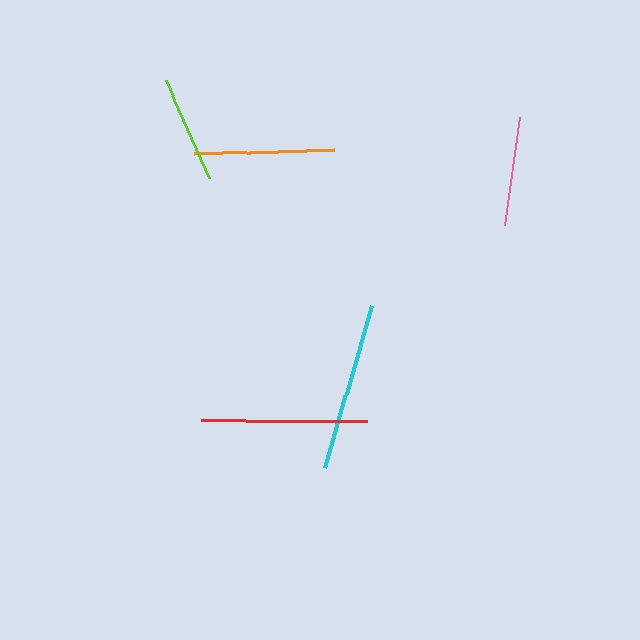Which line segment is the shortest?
The lime line is the shortest at approximately 108 pixels.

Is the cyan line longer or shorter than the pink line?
The cyan line is longer than the pink line.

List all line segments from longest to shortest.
From longest to shortest: cyan, red, orange, pink, lime.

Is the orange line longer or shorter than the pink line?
The orange line is longer than the pink line.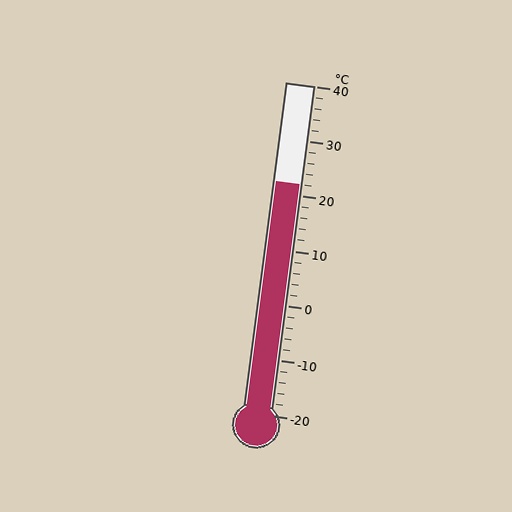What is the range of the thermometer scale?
The thermometer scale ranges from -20°C to 40°C.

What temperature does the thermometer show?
The thermometer shows approximately 22°C.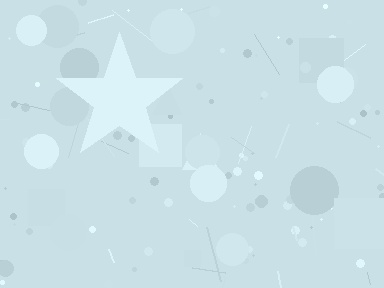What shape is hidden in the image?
A star is hidden in the image.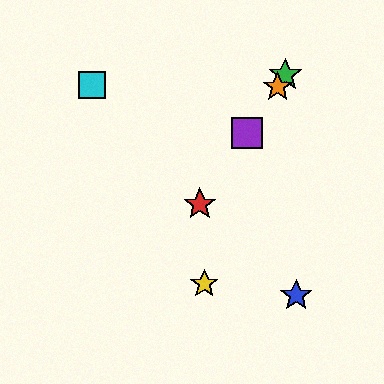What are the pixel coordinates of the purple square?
The purple square is at (247, 133).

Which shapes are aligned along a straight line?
The red star, the green star, the purple square, the orange star are aligned along a straight line.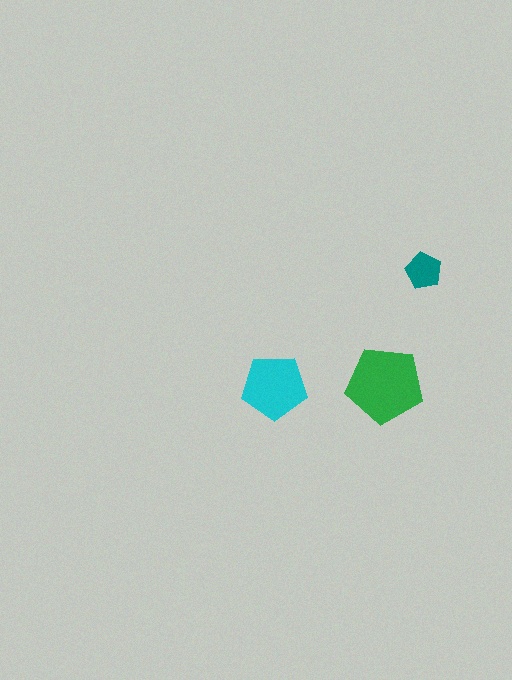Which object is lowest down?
The cyan pentagon is bottommost.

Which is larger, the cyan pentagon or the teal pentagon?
The cyan one.